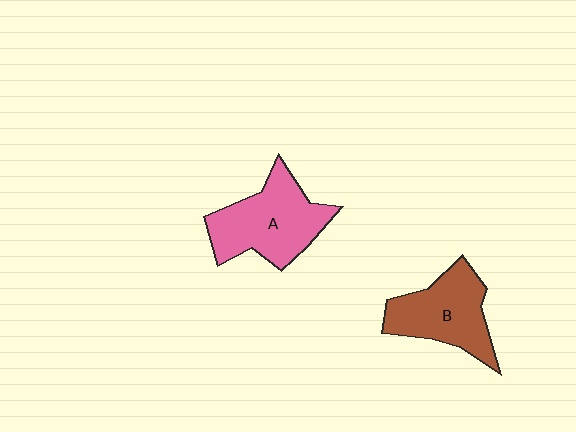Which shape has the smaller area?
Shape B (brown).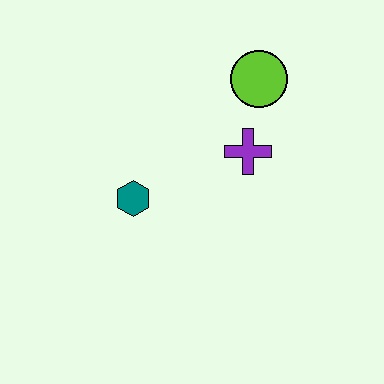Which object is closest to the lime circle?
The purple cross is closest to the lime circle.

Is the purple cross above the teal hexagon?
Yes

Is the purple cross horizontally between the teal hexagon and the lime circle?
Yes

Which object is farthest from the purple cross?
The teal hexagon is farthest from the purple cross.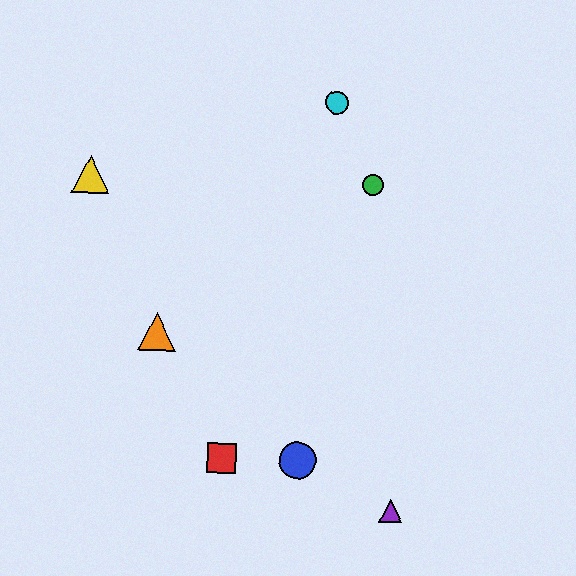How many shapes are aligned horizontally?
2 shapes (the green circle, the yellow triangle) are aligned horizontally.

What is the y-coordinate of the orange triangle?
The orange triangle is at y≈332.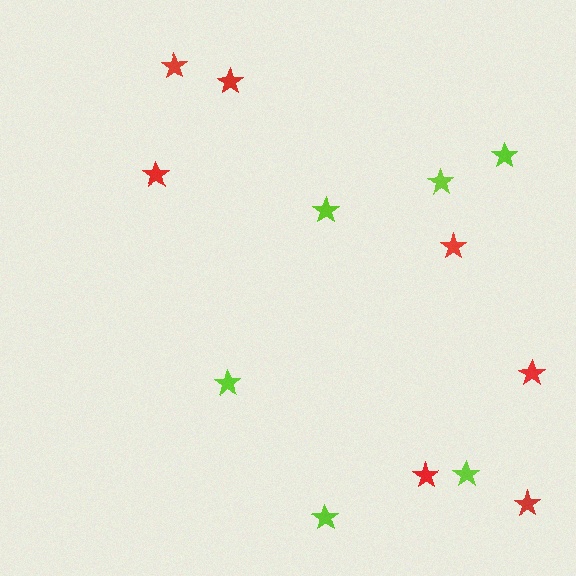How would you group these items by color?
There are 2 groups: one group of red stars (7) and one group of lime stars (6).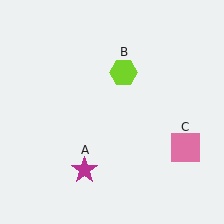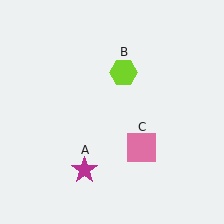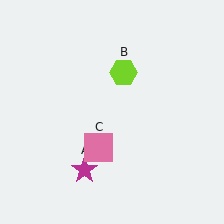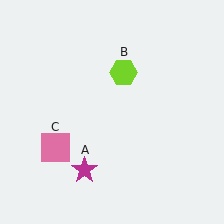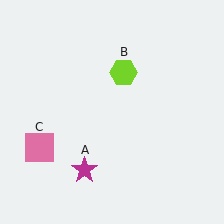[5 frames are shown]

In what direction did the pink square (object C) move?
The pink square (object C) moved left.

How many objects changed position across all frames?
1 object changed position: pink square (object C).